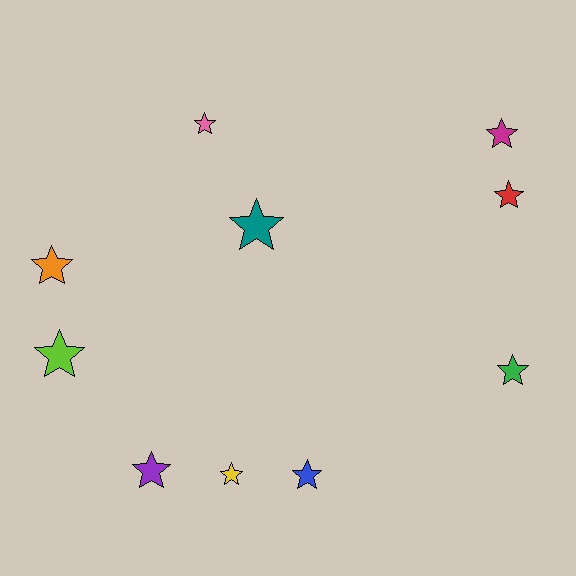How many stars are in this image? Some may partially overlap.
There are 10 stars.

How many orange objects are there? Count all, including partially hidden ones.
There is 1 orange object.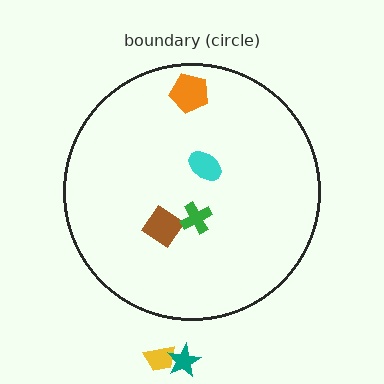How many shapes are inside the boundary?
4 inside, 2 outside.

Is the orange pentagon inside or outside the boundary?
Inside.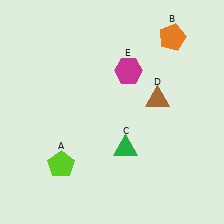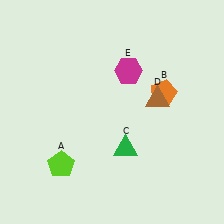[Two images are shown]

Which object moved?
The orange pentagon (B) moved down.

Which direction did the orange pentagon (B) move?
The orange pentagon (B) moved down.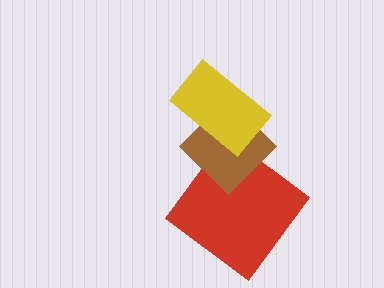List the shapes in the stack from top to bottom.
From top to bottom: the yellow rectangle, the brown diamond, the red diamond.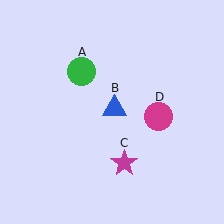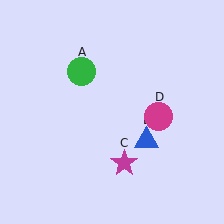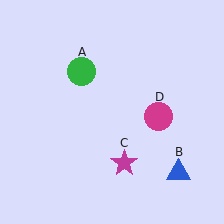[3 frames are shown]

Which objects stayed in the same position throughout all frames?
Green circle (object A) and magenta star (object C) and magenta circle (object D) remained stationary.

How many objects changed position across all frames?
1 object changed position: blue triangle (object B).